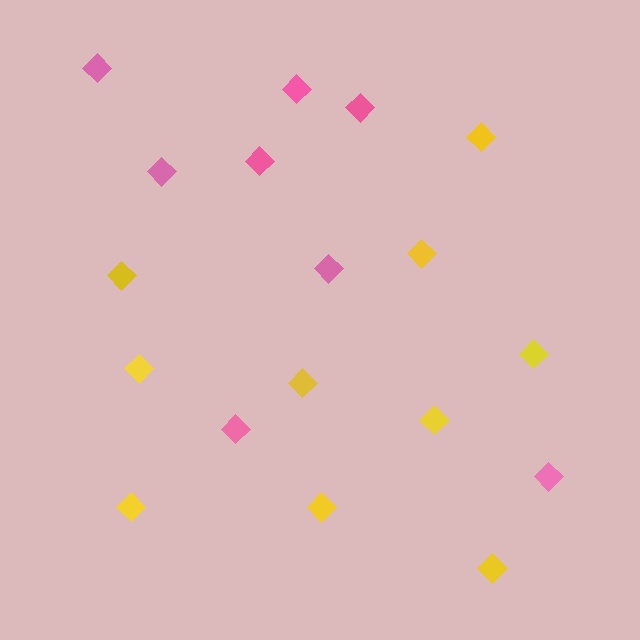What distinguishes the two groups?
There are 2 groups: one group of pink diamonds (8) and one group of yellow diamonds (10).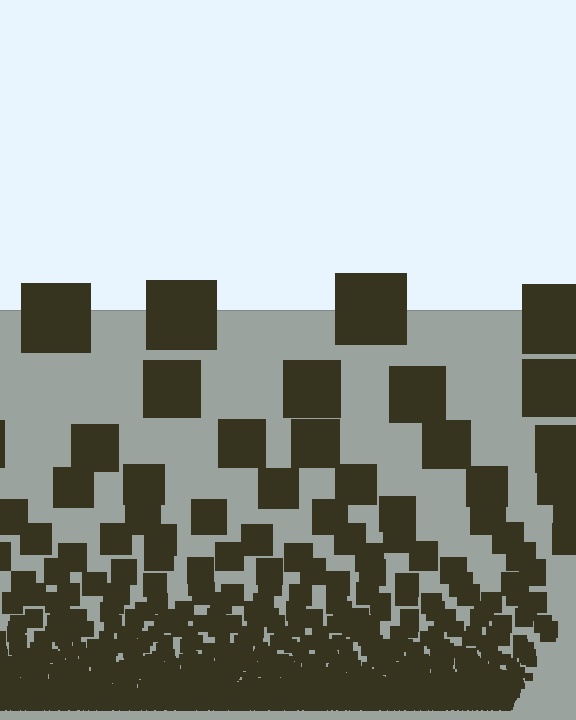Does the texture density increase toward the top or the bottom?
Density increases toward the bottom.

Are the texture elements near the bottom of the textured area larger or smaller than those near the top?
Smaller. The gradient is inverted — elements near the bottom are smaller and denser.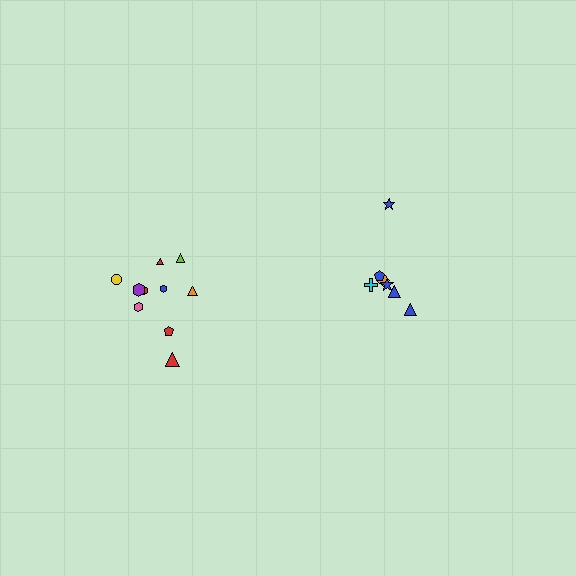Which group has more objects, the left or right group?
The left group.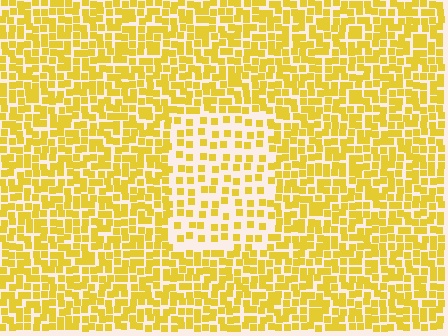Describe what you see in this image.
The image contains small yellow elements arranged at two different densities. A rectangle-shaped region is visible where the elements are less densely packed than the surrounding area.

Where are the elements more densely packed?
The elements are more densely packed outside the rectangle boundary.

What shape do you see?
I see a rectangle.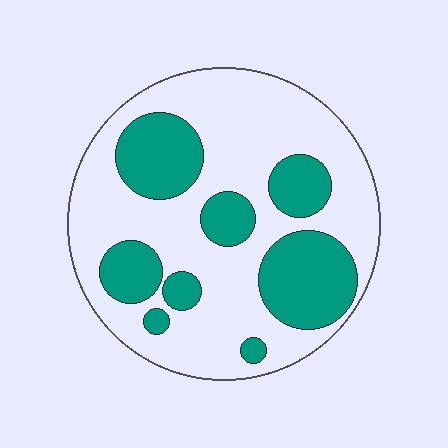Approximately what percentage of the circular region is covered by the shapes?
Approximately 35%.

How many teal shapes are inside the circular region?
8.